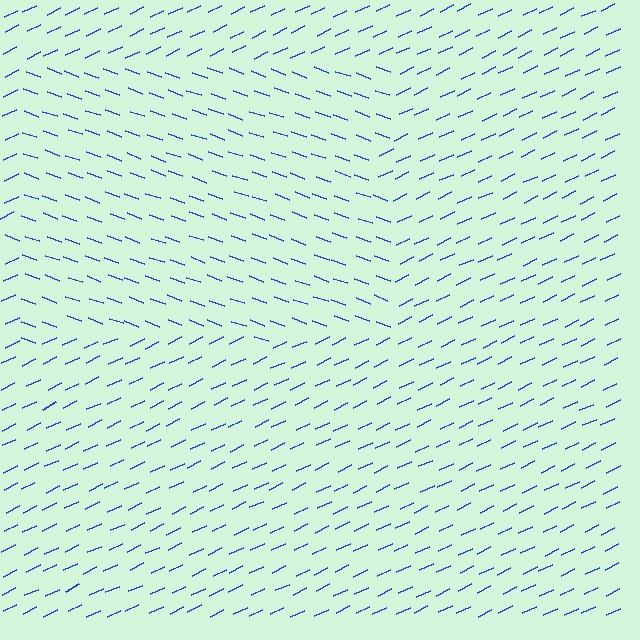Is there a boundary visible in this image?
Yes, there is a texture boundary formed by a change in line orientation.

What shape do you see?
I see a rectangle.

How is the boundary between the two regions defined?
The boundary is defined purely by a change in line orientation (approximately 45 degrees difference). All lines are the same color and thickness.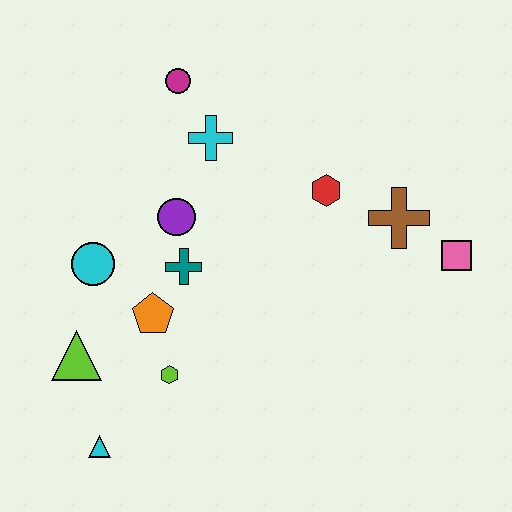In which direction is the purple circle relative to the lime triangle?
The purple circle is above the lime triangle.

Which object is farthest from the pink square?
The cyan triangle is farthest from the pink square.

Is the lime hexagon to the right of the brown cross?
No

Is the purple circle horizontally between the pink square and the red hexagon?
No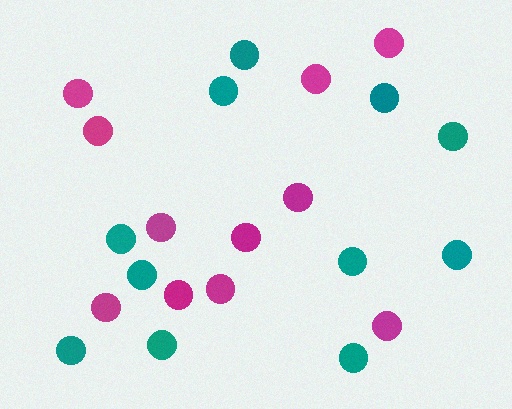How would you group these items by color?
There are 2 groups: one group of teal circles (11) and one group of magenta circles (11).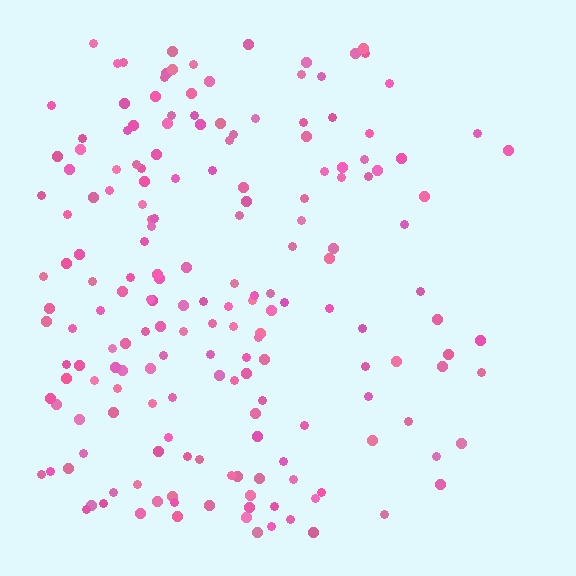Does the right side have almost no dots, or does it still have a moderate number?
Still a moderate number, just noticeably fewer than the left.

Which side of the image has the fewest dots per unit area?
The right.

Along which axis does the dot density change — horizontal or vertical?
Horizontal.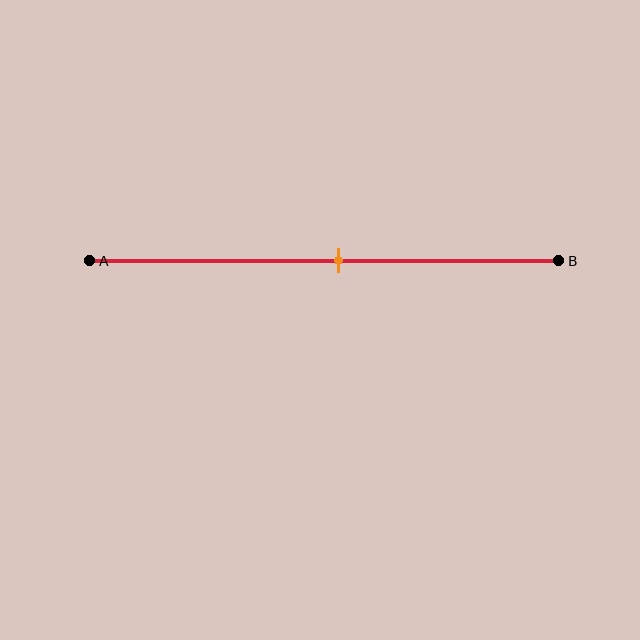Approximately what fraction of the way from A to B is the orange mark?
The orange mark is approximately 55% of the way from A to B.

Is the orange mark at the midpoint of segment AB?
No, the mark is at about 55% from A, not at the 50% midpoint.